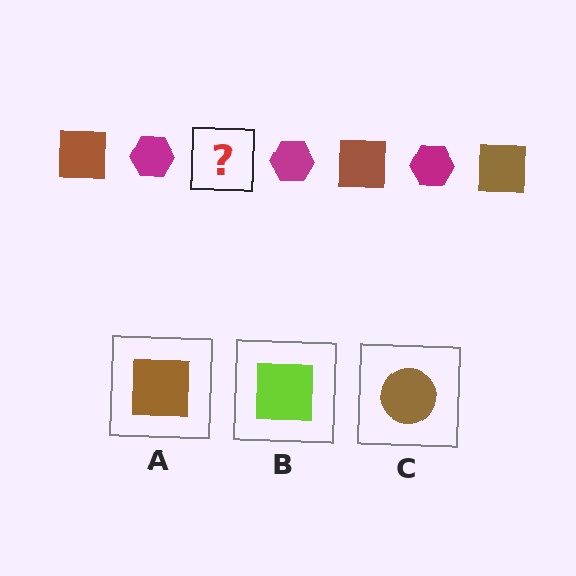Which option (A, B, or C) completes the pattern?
A.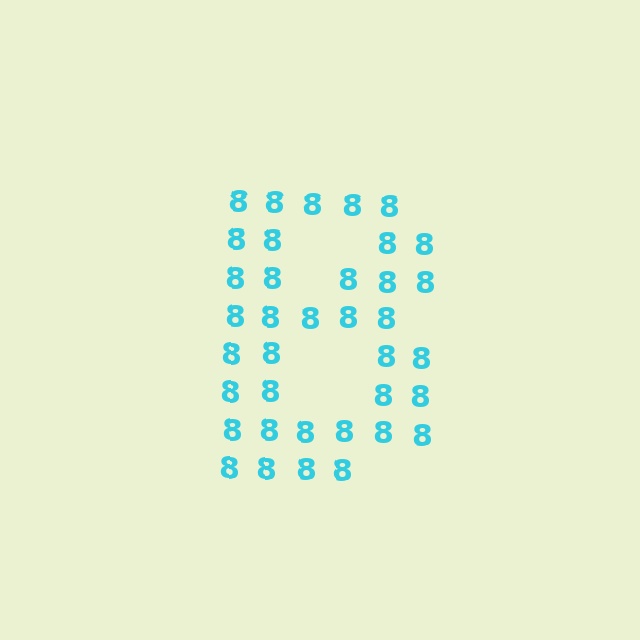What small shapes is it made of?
It is made of small digit 8's.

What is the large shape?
The large shape is the letter B.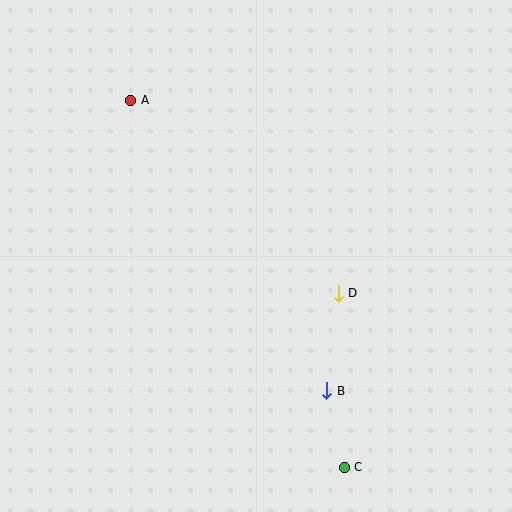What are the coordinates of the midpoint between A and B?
The midpoint between A and B is at (229, 245).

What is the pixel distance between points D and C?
The distance between D and C is 174 pixels.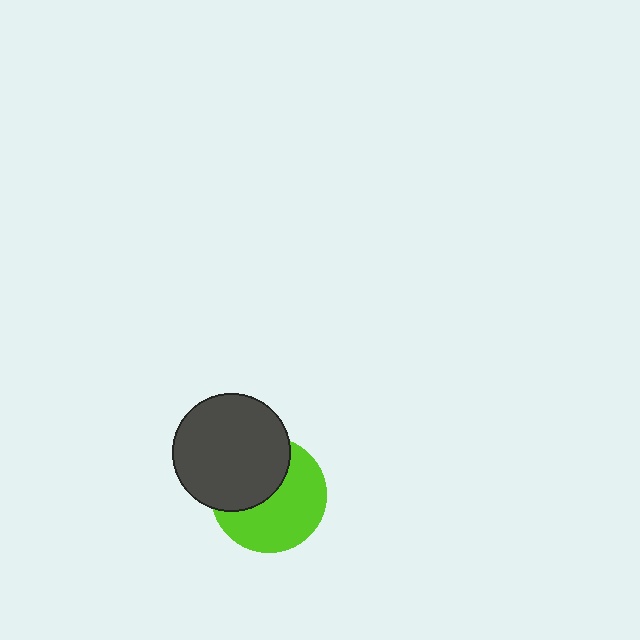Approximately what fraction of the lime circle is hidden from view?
Roughly 42% of the lime circle is hidden behind the dark gray circle.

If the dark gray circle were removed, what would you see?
You would see the complete lime circle.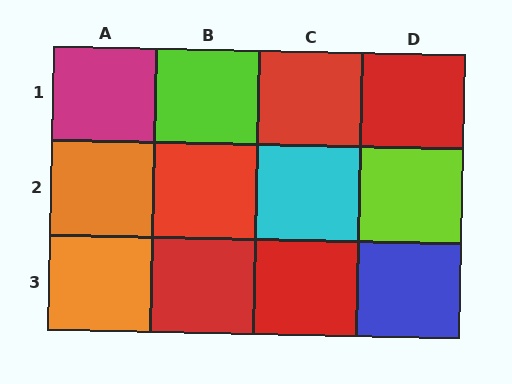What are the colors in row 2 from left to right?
Orange, red, cyan, lime.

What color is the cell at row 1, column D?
Red.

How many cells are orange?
2 cells are orange.